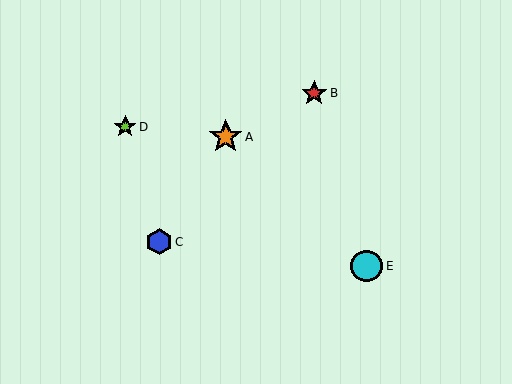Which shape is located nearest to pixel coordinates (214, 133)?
The orange star (labeled A) at (226, 137) is nearest to that location.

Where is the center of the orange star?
The center of the orange star is at (226, 137).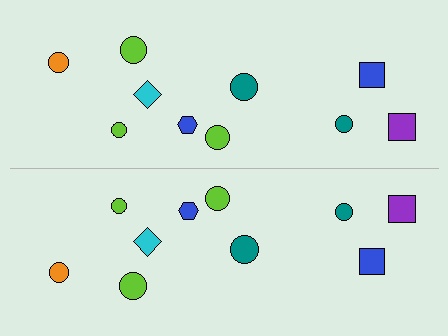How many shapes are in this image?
There are 20 shapes in this image.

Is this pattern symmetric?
Yes, this pattern has bilateral (reflection) symmetry.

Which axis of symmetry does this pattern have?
The pattern has a horizontal axis of symmetry running through the center of the image.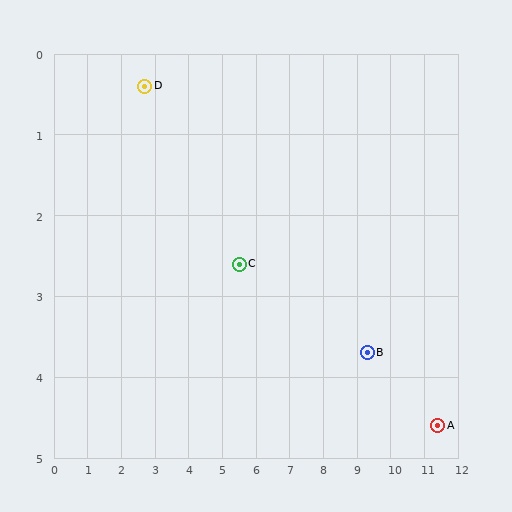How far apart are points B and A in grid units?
Points B and A are about 2.3 grid units apart.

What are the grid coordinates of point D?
Point D is at approximately (2.7, 0.4).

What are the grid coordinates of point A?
Point A is at approximately (11.4, 4.6).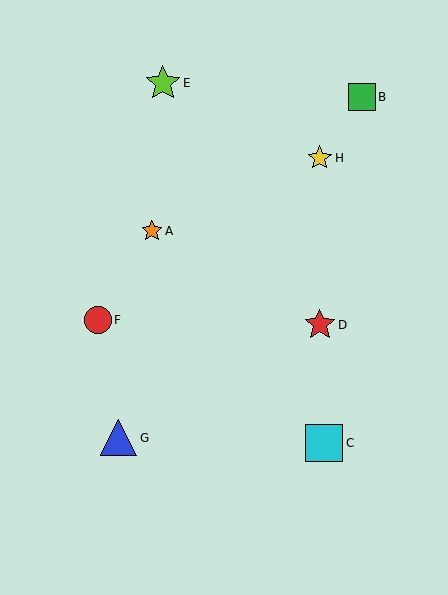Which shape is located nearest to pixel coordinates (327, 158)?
The yellow star (labeled H) at (320, 158) is nearest to that location.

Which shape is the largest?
The cyan square (labeled C) is the largest.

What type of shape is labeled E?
Shape E is a lime star.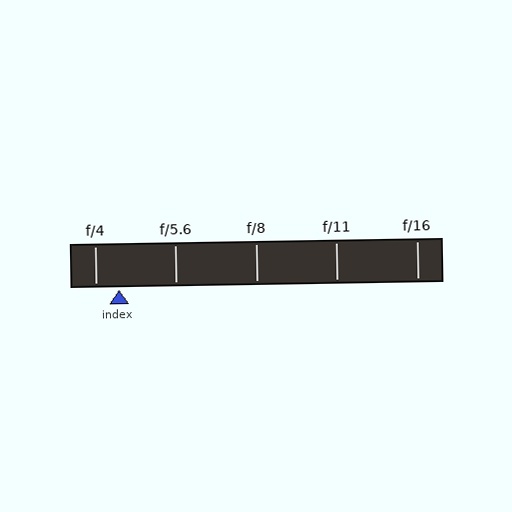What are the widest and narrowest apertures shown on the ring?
The widest aperture shown is f/4 and the narrowest is f/16.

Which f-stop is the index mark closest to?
The index mark is closest to f/4.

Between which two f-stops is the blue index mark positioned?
The index mark is between f/4 and f/5.6.